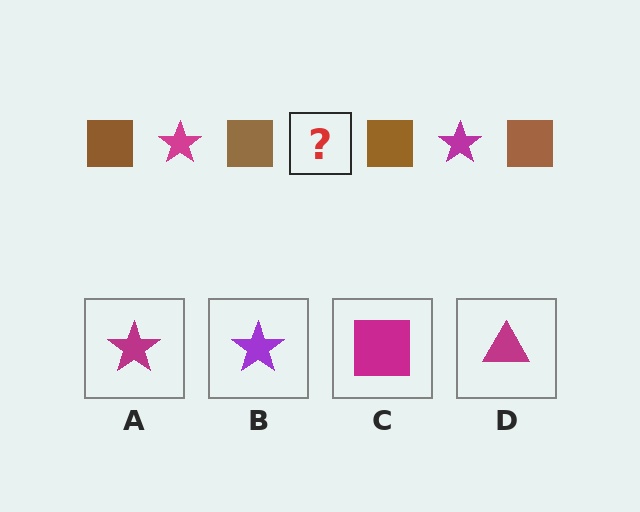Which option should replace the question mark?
Option A.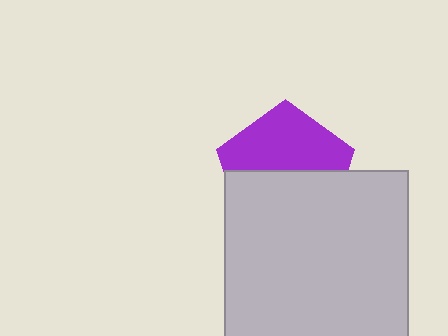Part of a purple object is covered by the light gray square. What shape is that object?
It is a pentagon.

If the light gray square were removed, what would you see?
You would see the complete purple pentagon.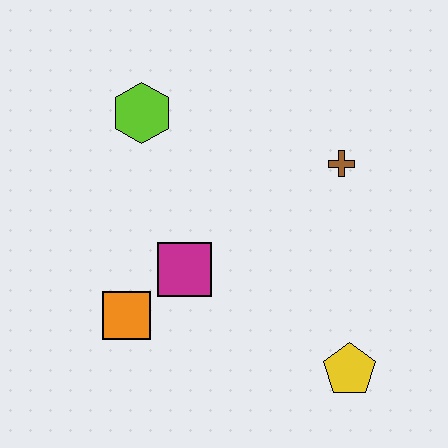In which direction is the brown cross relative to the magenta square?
The brown cross is to the right of the magenta square.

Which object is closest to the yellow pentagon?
The magenta square is closest to the yellow pentagon.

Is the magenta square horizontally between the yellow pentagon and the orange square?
Yes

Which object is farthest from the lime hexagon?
The yellow pentagon is farthest from the lime hexagon.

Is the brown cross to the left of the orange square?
No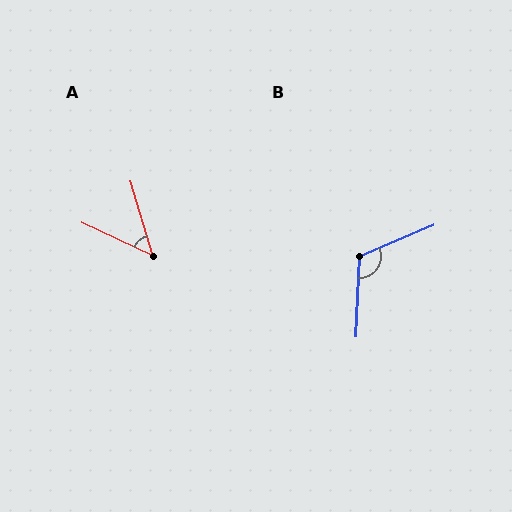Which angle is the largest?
B, at approximately 115 degrees.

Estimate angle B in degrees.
Approximately 115 degrees.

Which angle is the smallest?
A, at approximately 48 degrees.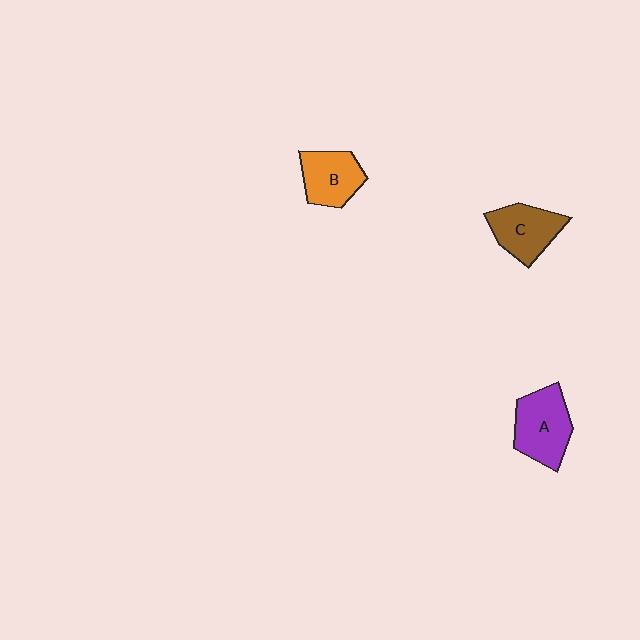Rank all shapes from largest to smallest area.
From largest to smallest: A (purple), C (brown), B (orange).